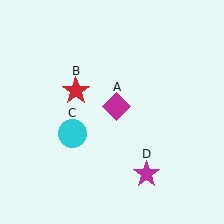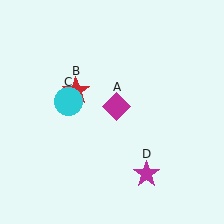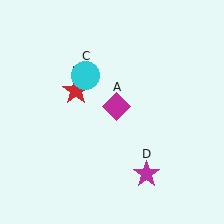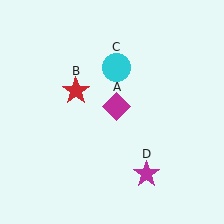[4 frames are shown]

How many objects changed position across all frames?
1 object changed position: cyan circle (object C).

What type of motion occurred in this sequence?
The cyan circle (object C) rotated clockwise around the center of the scene.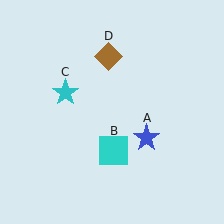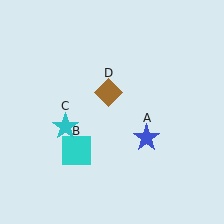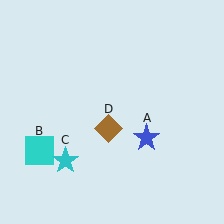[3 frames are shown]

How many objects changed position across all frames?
3 objects changed position: cyan square (object B), cyan star (object C), brown diamond (object D).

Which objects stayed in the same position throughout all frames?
Blue star (object A) remained stationary.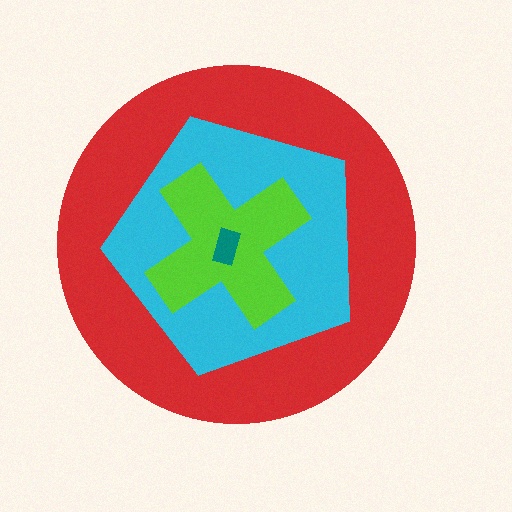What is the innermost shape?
The teal rectangle.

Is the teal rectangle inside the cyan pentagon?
Yes.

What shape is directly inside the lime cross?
The teal rectangle.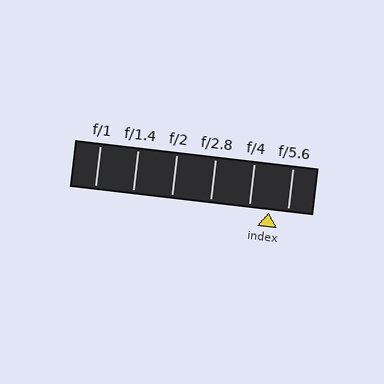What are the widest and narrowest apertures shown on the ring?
The widest aperture shown is f/1 and the narrowest is f/5.6.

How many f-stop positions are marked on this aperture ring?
There are 6 f-stop positions marked.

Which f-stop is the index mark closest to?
The index mark is closest to f/5.6.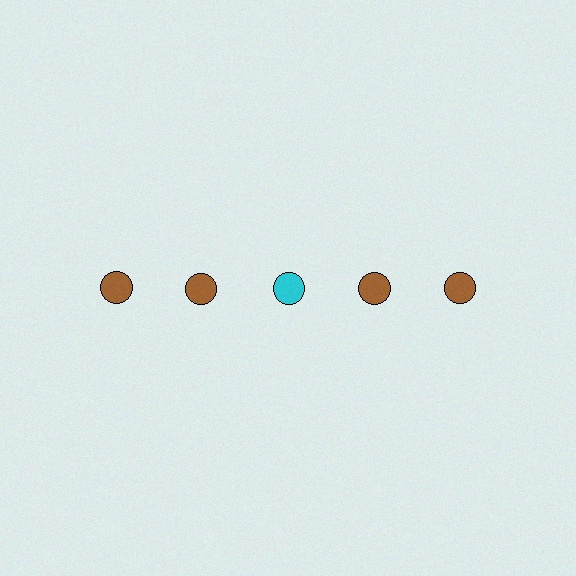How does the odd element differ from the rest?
It has a different color: cyan instead of brown.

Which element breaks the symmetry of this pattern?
The cyan circle in the top row, center column breaks the symmetry. All other shapes are brown circles.